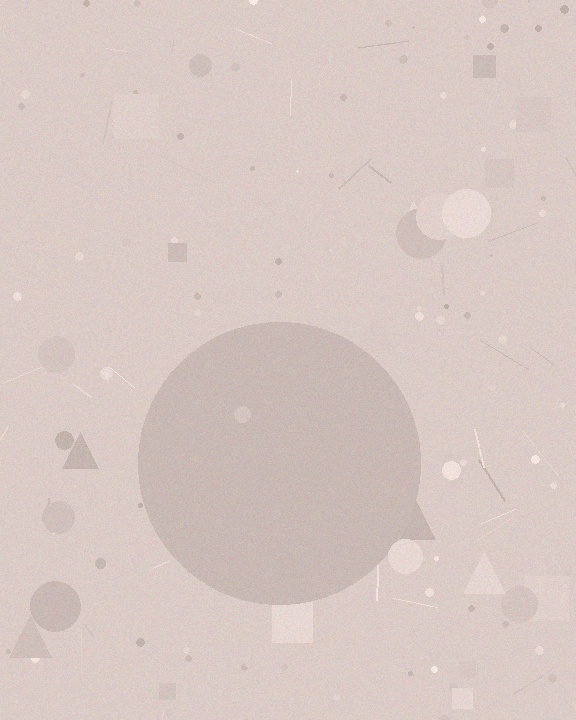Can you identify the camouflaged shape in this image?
The camouflaged shape is a circle.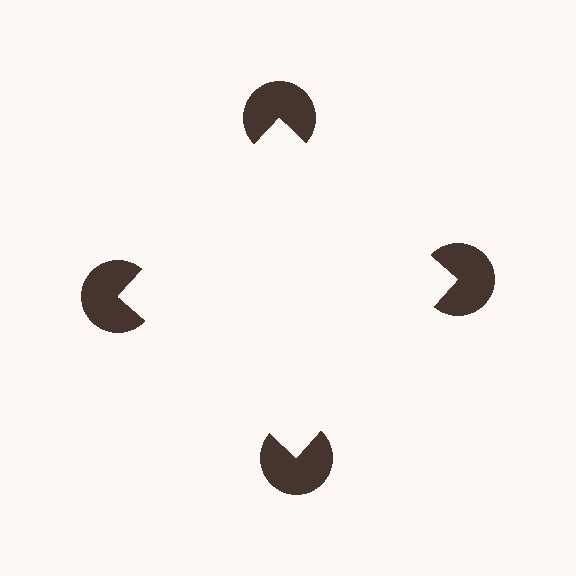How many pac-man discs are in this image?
There are 4 — one at each vertex of the illusory square.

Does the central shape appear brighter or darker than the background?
It typically appears slightly brighter than the background, even though no actual brightness change is drawn.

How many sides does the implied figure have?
4 sides.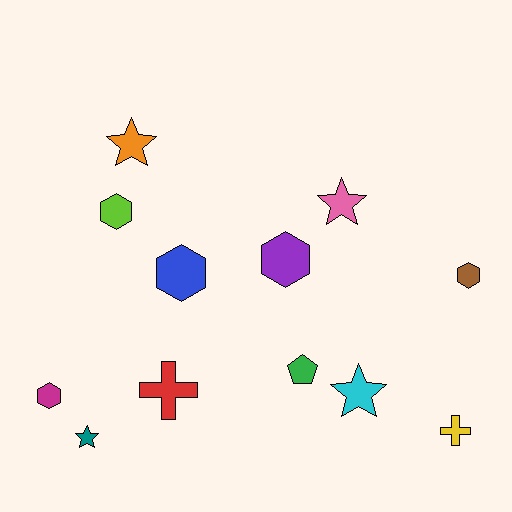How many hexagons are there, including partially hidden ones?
There are 5 hexagons.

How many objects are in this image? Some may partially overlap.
There are 12 objects.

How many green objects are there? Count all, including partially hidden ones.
There is 1 green object.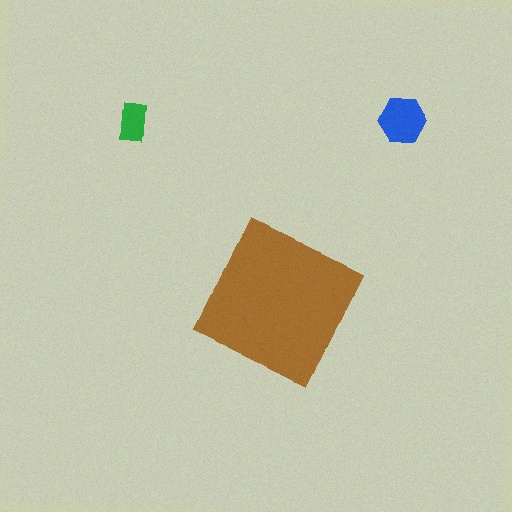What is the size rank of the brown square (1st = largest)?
1st.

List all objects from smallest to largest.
The green rectangle, the blue hexagon, the brown square.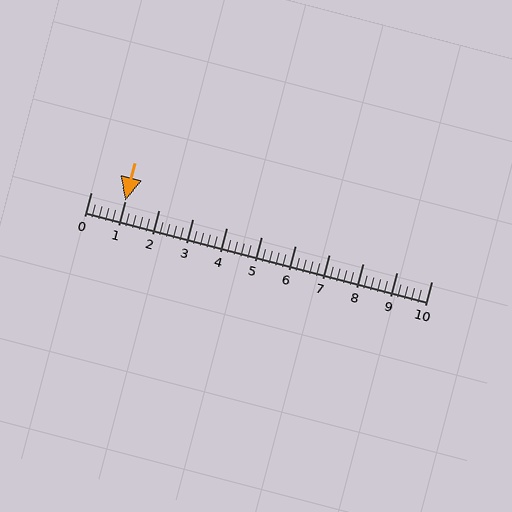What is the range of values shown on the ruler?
The ruler shows values from 0 to 10.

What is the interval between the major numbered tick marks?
The major tick marks are spaced 1 units apart.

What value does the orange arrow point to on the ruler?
The orange arrow points to approximately 1.0.